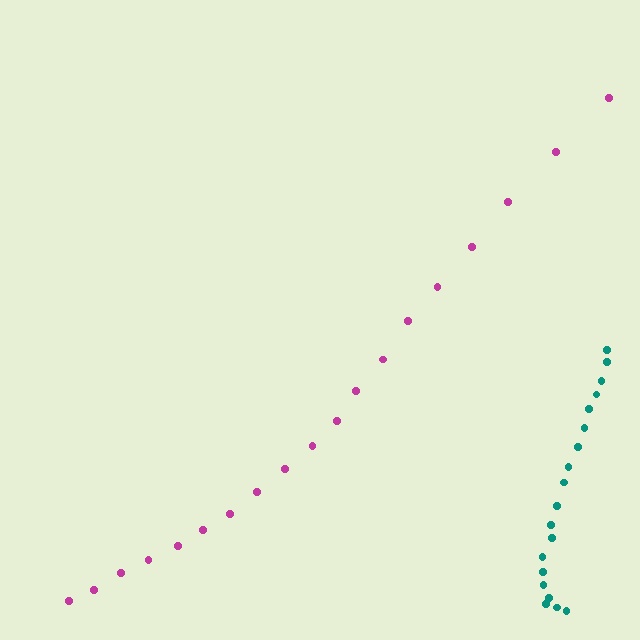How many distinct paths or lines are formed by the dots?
There are 2 distinct paths.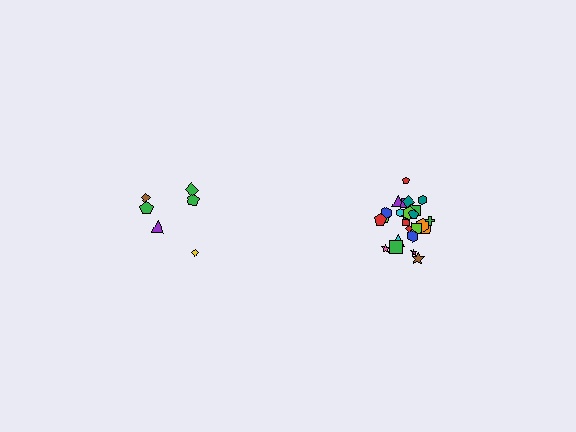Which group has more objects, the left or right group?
The right group.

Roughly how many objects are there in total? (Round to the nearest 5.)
Roughly 30 objects in total.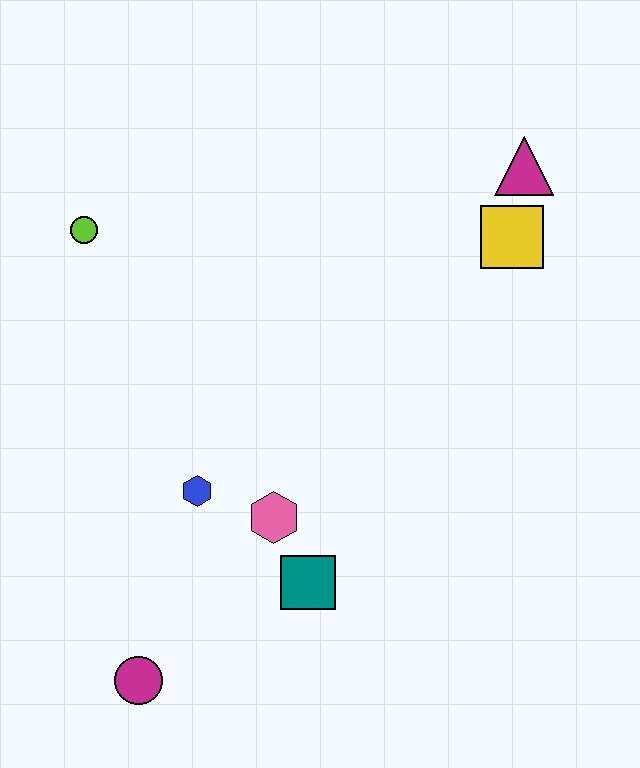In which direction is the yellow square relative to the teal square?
The yellow square is above the teal square.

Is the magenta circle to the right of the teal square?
No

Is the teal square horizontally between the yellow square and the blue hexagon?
Yes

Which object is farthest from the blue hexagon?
The magenta triangle is farthest from the blue hexagon.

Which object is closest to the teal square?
The pink hexagon is closest to the teal square.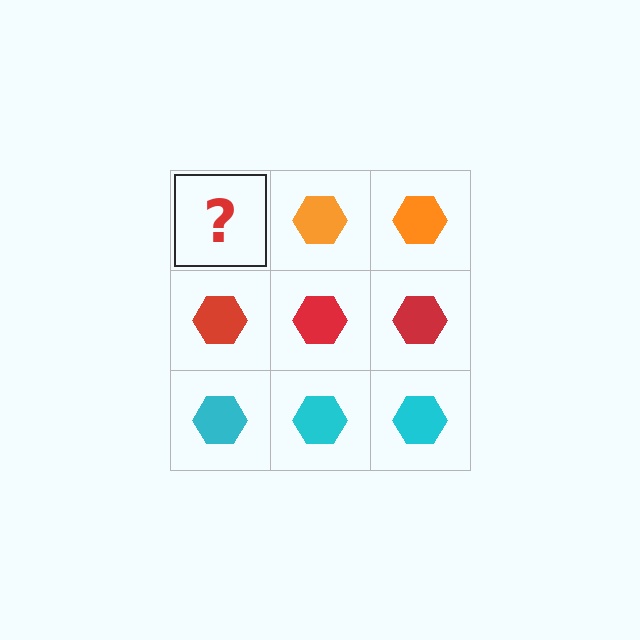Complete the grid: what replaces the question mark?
The question mark should be replaced with an orange hexagon.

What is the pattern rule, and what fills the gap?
The rule is that each row has a consistent color. The gap should be filled with an orange hexagon.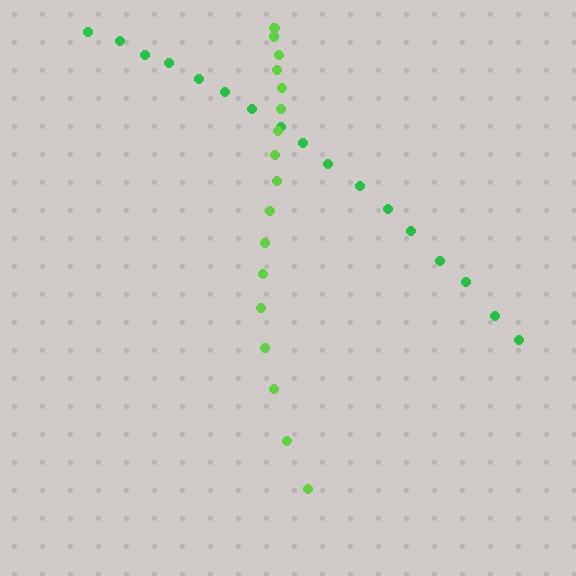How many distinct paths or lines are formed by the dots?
There are 2 distinct paths.